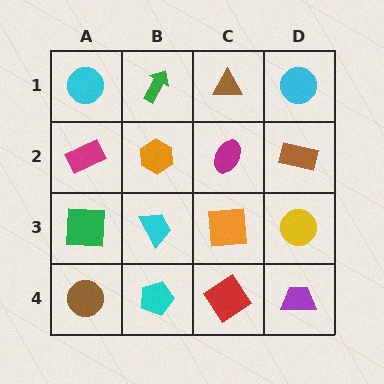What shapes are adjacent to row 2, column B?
A green arrow (row 1, column B), a cyan trapezoid (row 3, column B), a magenta rectangle (row 2, column A), a magenta ellipse (row 2, column C).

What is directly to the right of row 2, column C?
A brown rectangle.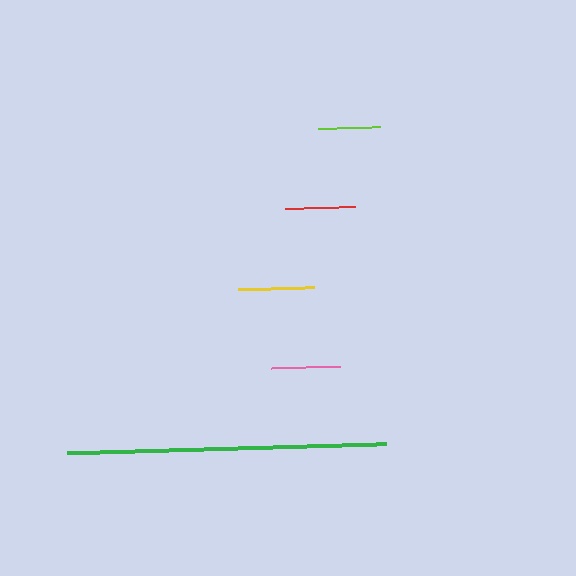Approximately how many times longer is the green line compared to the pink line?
The green line is approximately 4.6 times the length of the pink line.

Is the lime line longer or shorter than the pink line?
The pink line is longer than the lime line.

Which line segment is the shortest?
The lime line is the shortest at approximately 62 pixels.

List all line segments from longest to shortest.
From longest to shortest: green, yellow, red, pink, lime.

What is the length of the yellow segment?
The yellow segment is approximately 76 pixels long.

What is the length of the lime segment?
The lime segment is approximately 62 pixels long.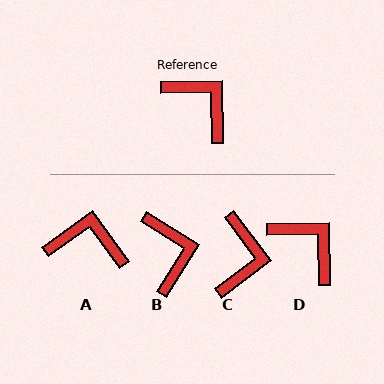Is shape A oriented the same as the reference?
No, it is off by about 34 degrees.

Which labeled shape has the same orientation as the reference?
D.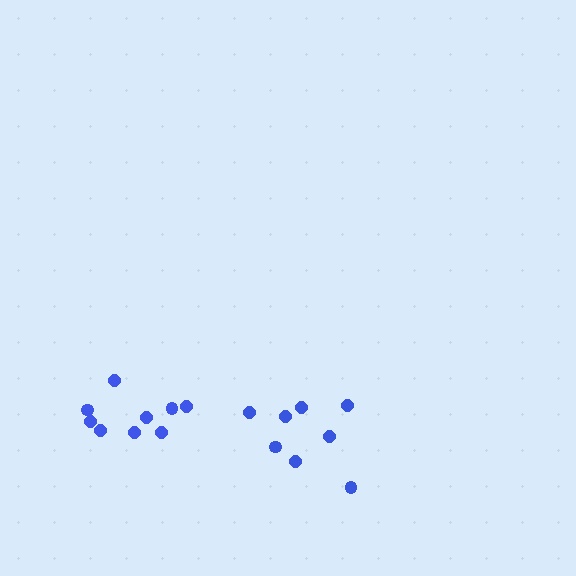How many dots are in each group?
Group 1: 9 dots, Group 2: 8 dots (17 total).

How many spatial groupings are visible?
There are 2 spatial groupings.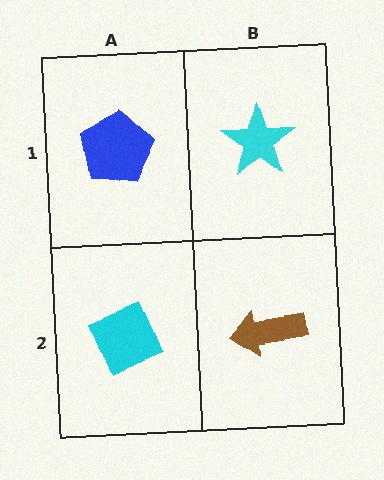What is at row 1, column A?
A blue pentagon.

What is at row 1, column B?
A cyan star.